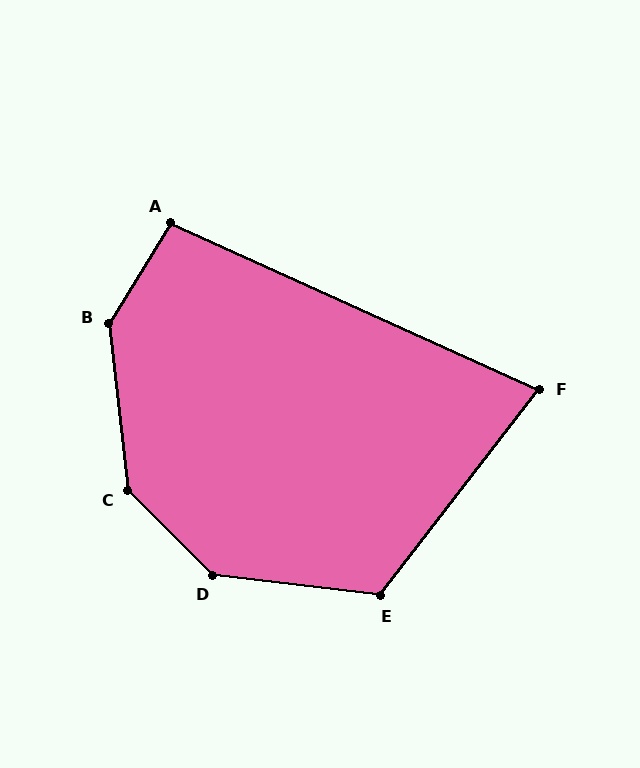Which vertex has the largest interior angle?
B, at approximately 142 degrees.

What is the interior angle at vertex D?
Approximately 142 degrees (obtuse).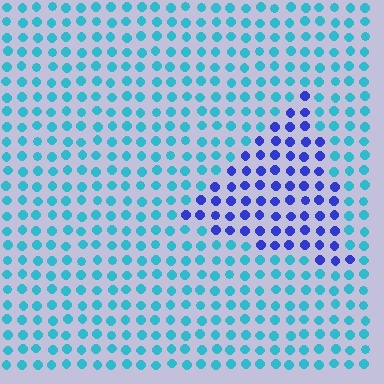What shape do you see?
I see a triangle.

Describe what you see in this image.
The image is filled with small cyan elements in a uniform arrangement. A triangle-shaped region is visible where the elements are tinted to a slightly different hue, forming a subtle color boundary.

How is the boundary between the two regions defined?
The boundary is defined purely by a slight shift in hue (about 49 degrees). Spacing, size, and orientation are identical on both sides.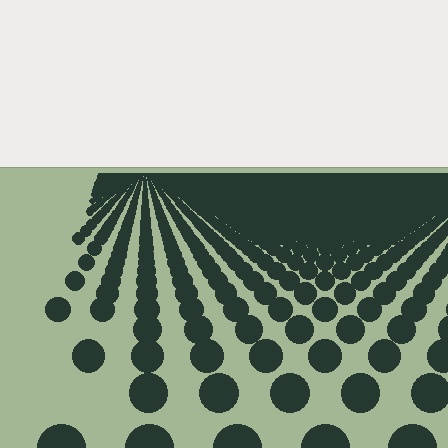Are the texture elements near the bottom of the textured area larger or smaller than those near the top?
Larger. Near the bottom, elements are closer to the viewer and appear at a bigger on-screen size.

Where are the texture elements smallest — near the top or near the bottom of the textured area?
Near the top.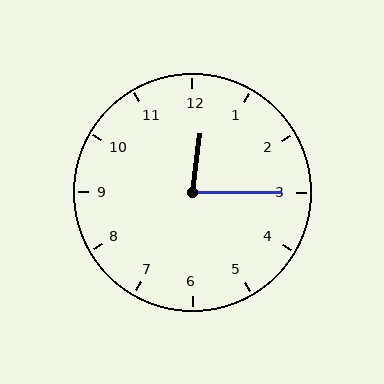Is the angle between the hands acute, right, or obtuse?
It is acute.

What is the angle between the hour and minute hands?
Approximately 82 degrees.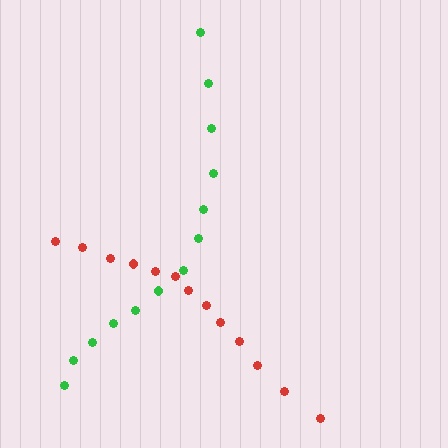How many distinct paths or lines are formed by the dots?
There are 2 distinct paths.